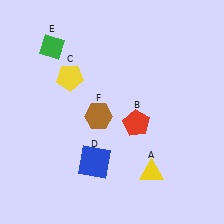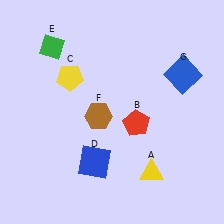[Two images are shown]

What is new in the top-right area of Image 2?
A blue square (G) was added in the top-right area of Image 2.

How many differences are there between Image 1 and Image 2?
There is 1 difference between the two images.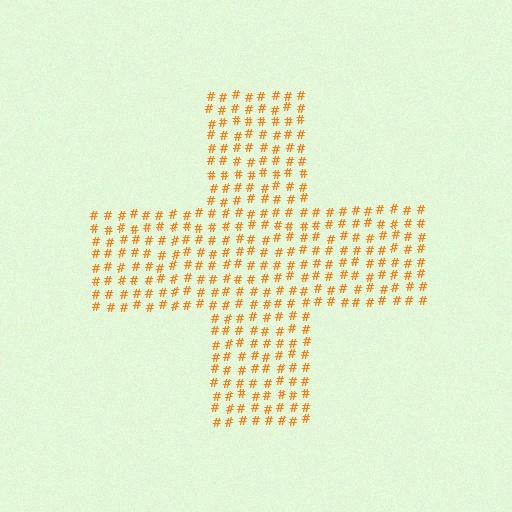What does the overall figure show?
The overall figure shows a cross.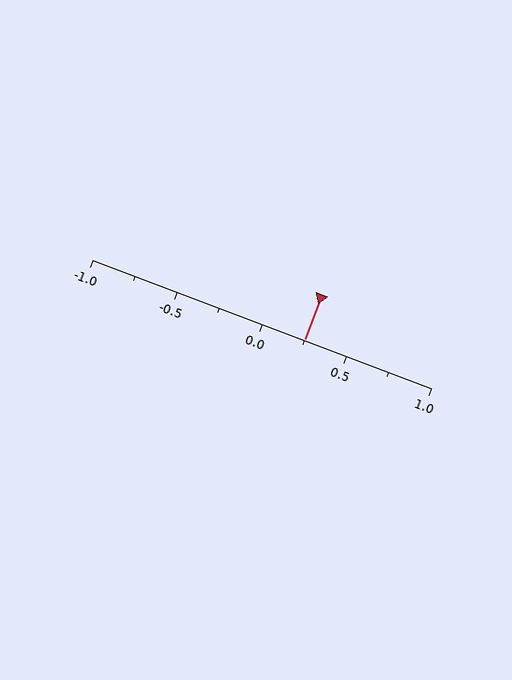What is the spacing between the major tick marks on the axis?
The major ticks are spaced 0.5 apart.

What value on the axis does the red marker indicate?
The marker indicates approximately 0.25.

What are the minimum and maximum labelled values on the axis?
The axis runs from -1.0 to 1.0.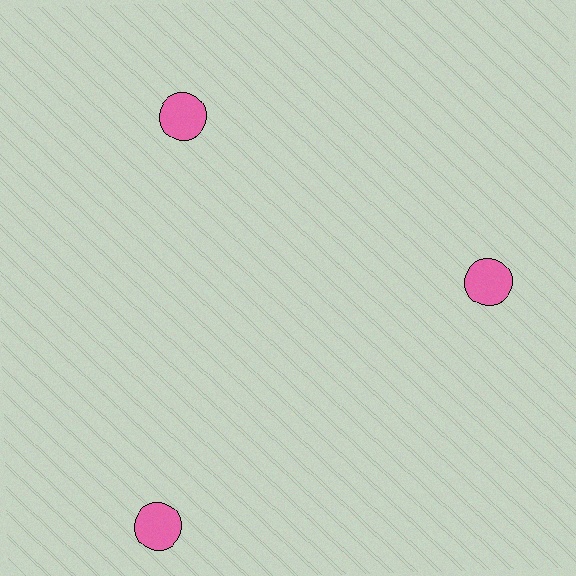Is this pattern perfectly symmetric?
No. The 3 pink circles are arranged in a ring, but one element near the 7 o'clock position is pushed outward from the center, breaking the 3-fold rotational symmetry.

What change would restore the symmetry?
The symmetry would be restored by moving it inward, back onto the ring so that all 3 circles sit at equal angles and equal distance from the center.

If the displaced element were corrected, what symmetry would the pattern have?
It would have 3-fold rotational symmetry — the pattern would map onto itself every 120 degrees.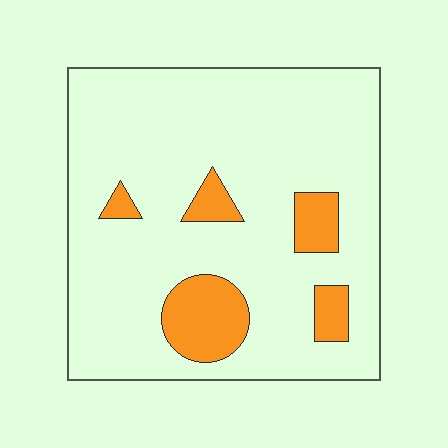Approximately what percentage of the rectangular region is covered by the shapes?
Approximately 15%.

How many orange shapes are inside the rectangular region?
5.